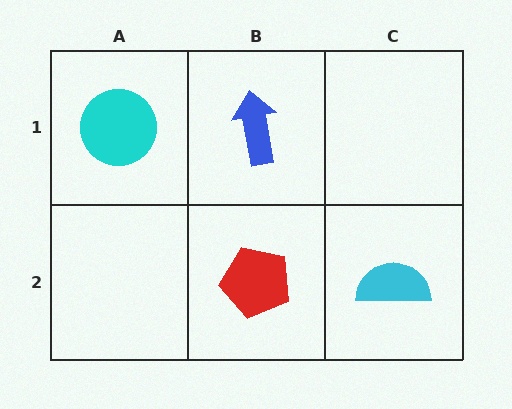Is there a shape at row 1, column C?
No, that cell is empty.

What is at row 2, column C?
A cyan semicircle.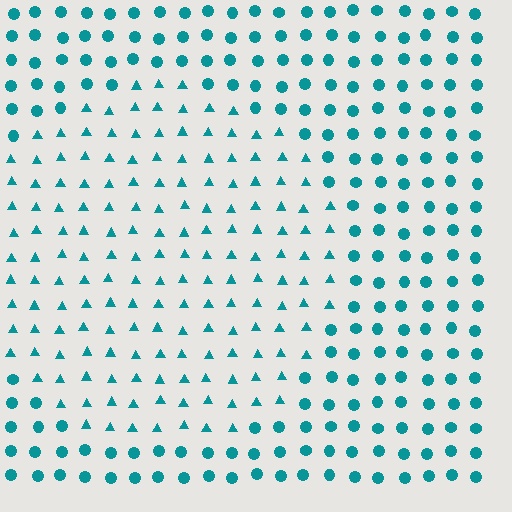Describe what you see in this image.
The image is filled with small teal elements arranged in a uniform grid. A circle-shaped region contains triangles, while the surrounding area contains circles. The boundary is defined purely by the change in element shape.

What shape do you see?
I see a circle.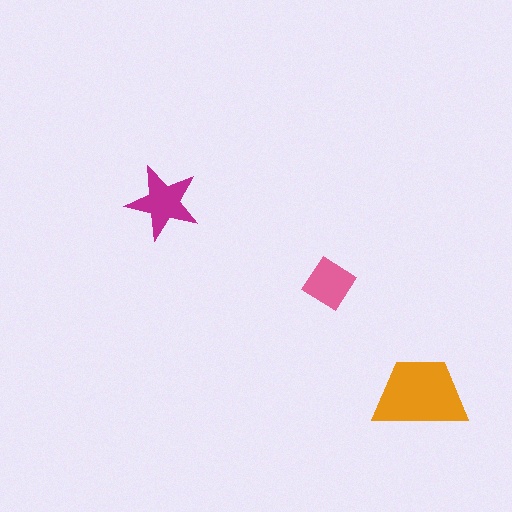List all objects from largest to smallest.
The orange trapezoid, the magenta star, the pink diamond.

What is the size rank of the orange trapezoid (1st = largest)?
1st.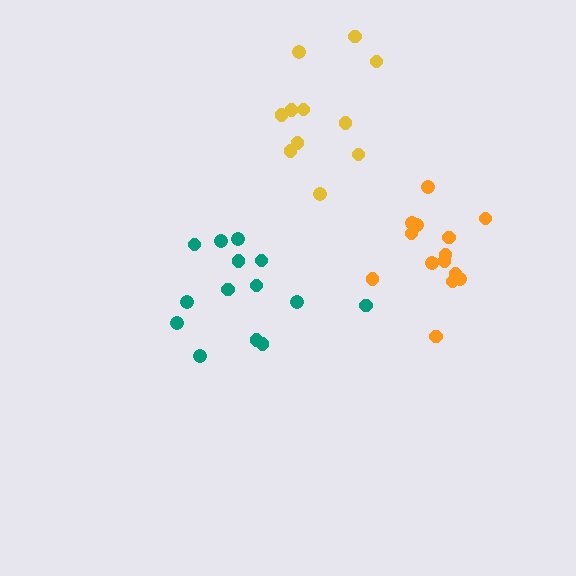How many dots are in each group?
Group 1: 14 dots, Group 2: 14 dots, Group 3: 11 dots (39 total).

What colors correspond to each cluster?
The clusters are colored: orange, teal, yellow.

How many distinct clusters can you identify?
There are 3 distinct clusters.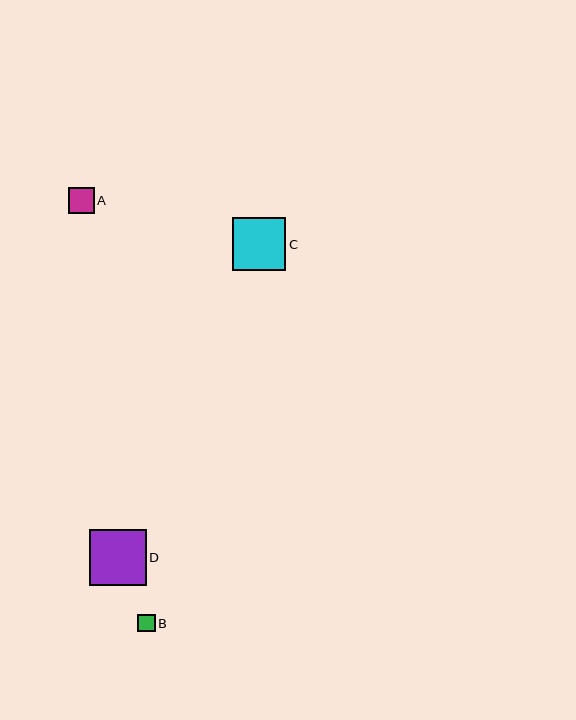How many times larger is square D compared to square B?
Square D is approximately 3.2 times the size of square B.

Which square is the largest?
Square D is the largest with a size of approximately 56 pixels.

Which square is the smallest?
Square B is the smallest with a size of approximately 17 pixels.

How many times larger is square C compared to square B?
Square C is approximately 3.1 times the size of square B.